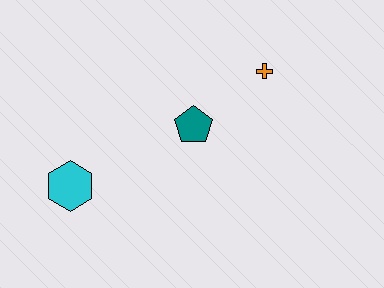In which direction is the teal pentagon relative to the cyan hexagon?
The teal pentagon is to the right of the cyan hexagon.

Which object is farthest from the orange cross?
The cyan hexagon is farthest from the orange cross.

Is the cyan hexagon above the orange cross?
No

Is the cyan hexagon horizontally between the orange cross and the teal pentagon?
No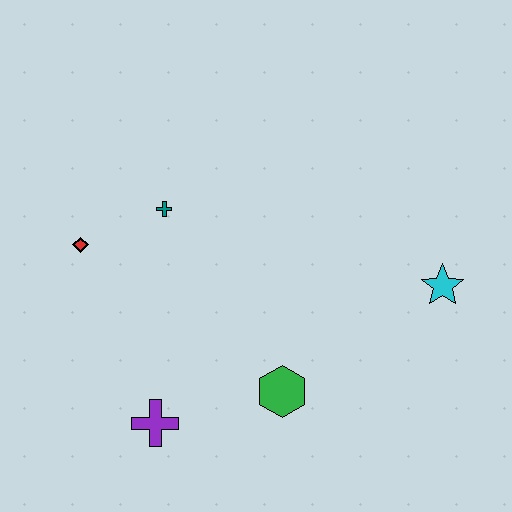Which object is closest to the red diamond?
The teal cross is closest to the red diamond.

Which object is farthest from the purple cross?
The cyan star is farthest from the purple cross.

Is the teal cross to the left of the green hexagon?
Yes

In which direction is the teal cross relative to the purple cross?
The teal cross is above the purple cross.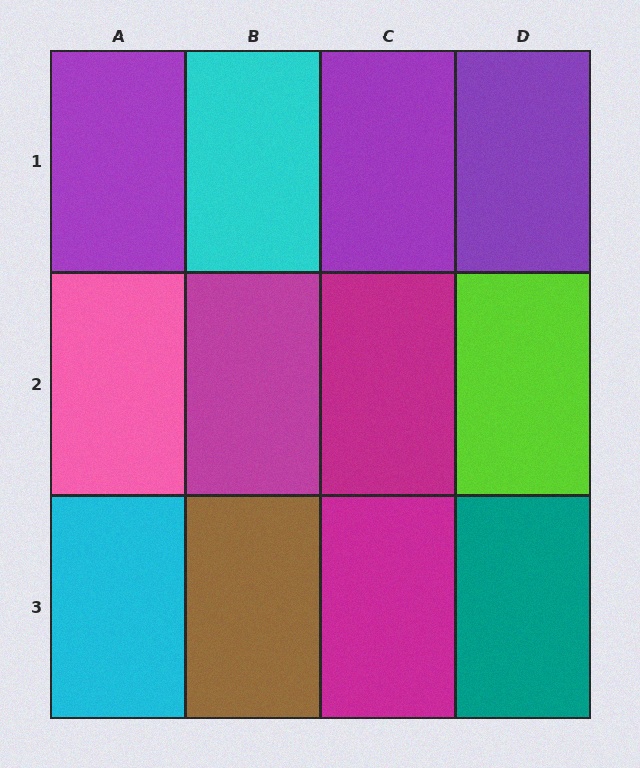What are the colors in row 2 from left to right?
Pink, magenta, magenta, lime.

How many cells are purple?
3 cells are purple.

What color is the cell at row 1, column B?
Cyan.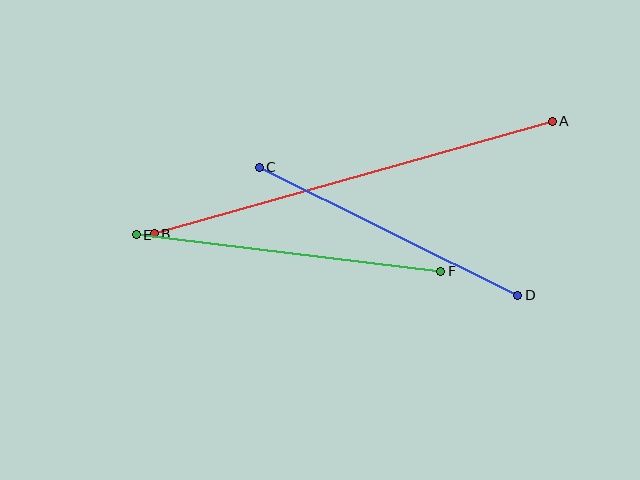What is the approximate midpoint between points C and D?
The midpoint is at approximately (388, 231) pixels.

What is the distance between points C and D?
The distance is approximately 289 pixels.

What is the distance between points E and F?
The distance is approximately 307 pixels.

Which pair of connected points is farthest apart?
Points A and B are farthest apart.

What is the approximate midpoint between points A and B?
The midpoint is at approximately (353, 178) pixels.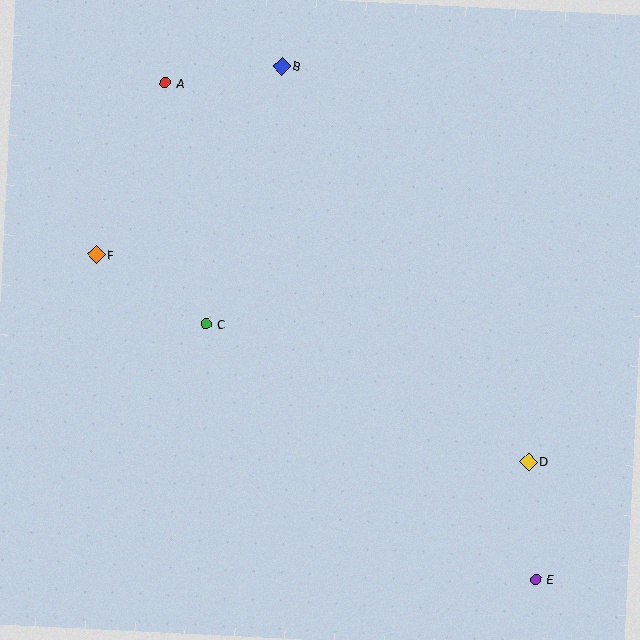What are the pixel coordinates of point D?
Point D is at (528, 462).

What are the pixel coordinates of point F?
Point F is at (96, 254).